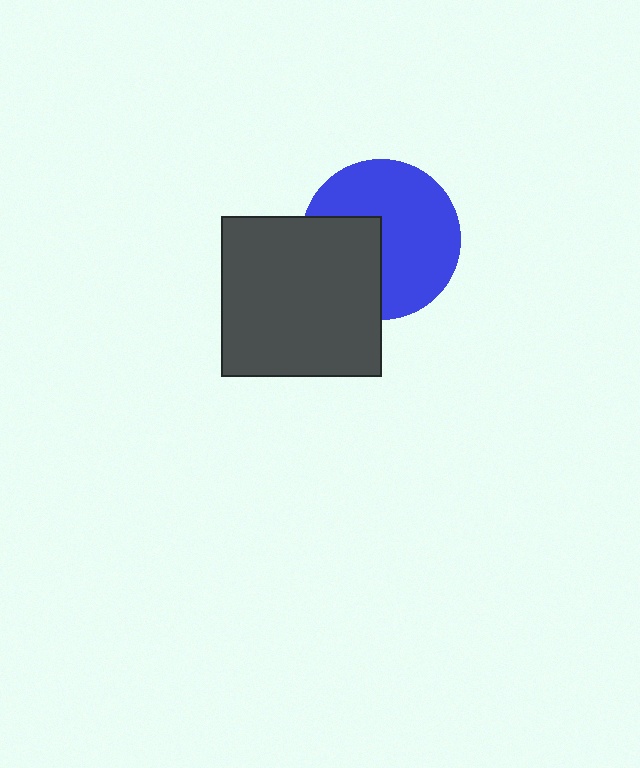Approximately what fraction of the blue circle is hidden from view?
Roughly 35% of the blue circle is hidden behind the dark gray square.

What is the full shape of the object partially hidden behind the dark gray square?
The partially hidden object is a blue circle.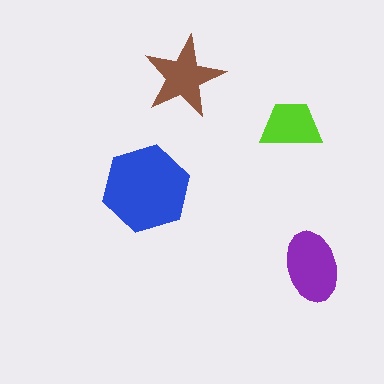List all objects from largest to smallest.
The blue hexagon, the purple ellipse, the brown star, the lime trapezoid.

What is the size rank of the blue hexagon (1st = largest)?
1st.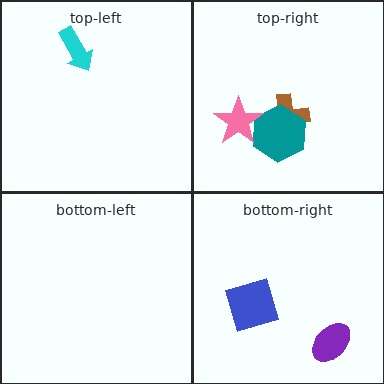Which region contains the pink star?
The top-right region.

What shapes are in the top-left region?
The cyan arrow.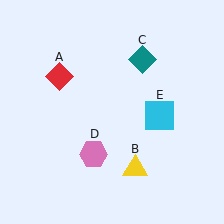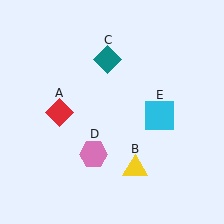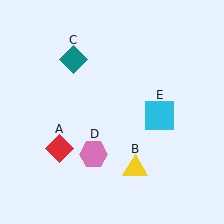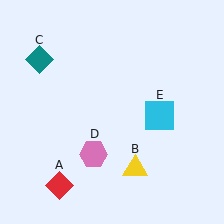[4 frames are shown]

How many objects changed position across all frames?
2 objects changed position: red diamond (object A), teal diamond (object C).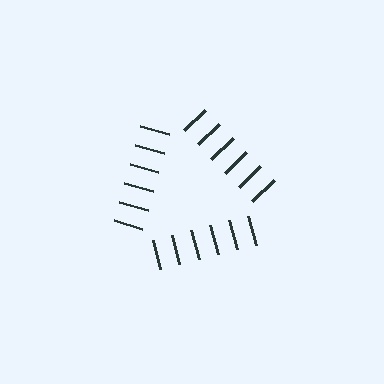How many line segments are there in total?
18 — 6 along each of the 3 edges.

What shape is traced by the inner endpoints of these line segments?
An illusory triangle — the line segments terminate on its edges but no continuous stroke is drawn.